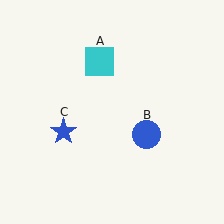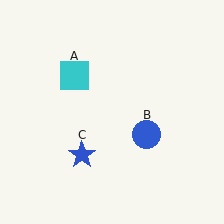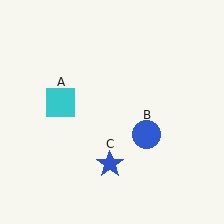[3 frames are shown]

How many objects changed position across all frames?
2 objects changed position: cyan square (object A), blue star (object C).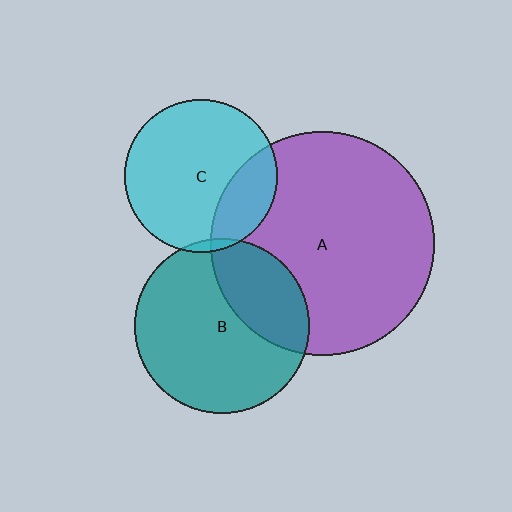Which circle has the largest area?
Circle A (purple).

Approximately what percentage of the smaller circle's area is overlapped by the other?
Approximately 30%.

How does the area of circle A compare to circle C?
Approximately 2.1 times.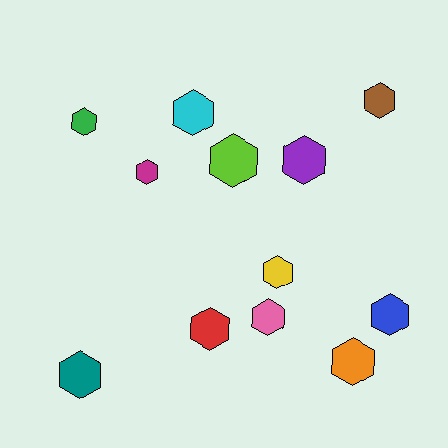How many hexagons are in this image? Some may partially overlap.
There are 12 hexagons.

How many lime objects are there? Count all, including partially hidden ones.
There is 1 lime object.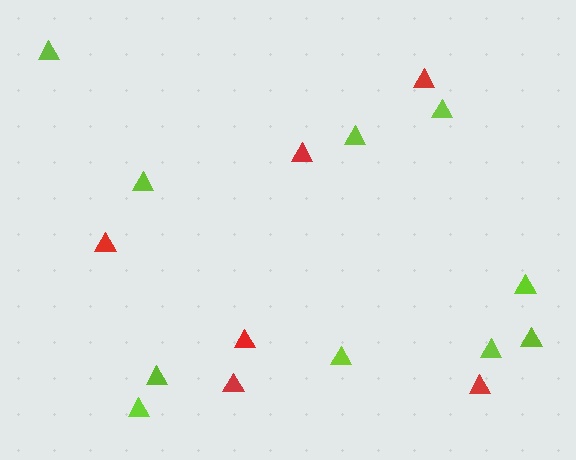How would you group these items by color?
There are 2 groups: one group of lime triangles (10) and one group of red triangles (6).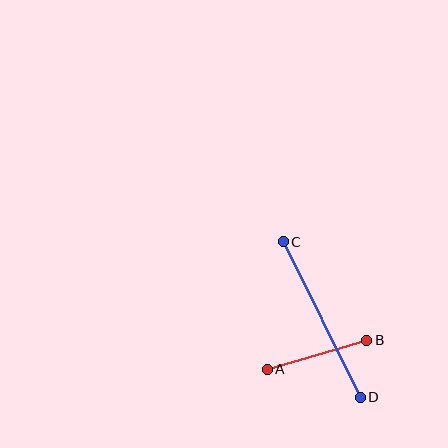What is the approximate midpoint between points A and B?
The midpoint is at approximately (317, 355) pixels.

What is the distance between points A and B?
The distance is approximately 104 pixels.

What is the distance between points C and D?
The distance is approximately 173 pixels.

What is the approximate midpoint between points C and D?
The midpoint is at approximately (322, 320) pixels.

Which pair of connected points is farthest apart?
Points C and D are farthest apart.